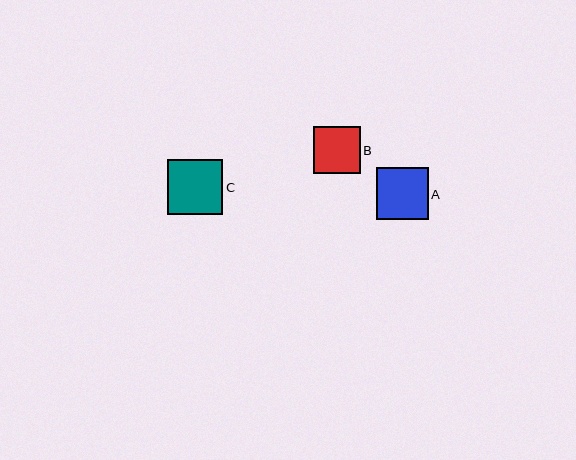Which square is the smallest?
Square B is the smallest with a size of approximately 47 pixels.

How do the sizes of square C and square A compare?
Square C and square A are approximately the same size.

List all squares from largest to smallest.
From largest to smallest: C, A, B.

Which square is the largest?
Square C is the largest with a size of approximately 55 pixels.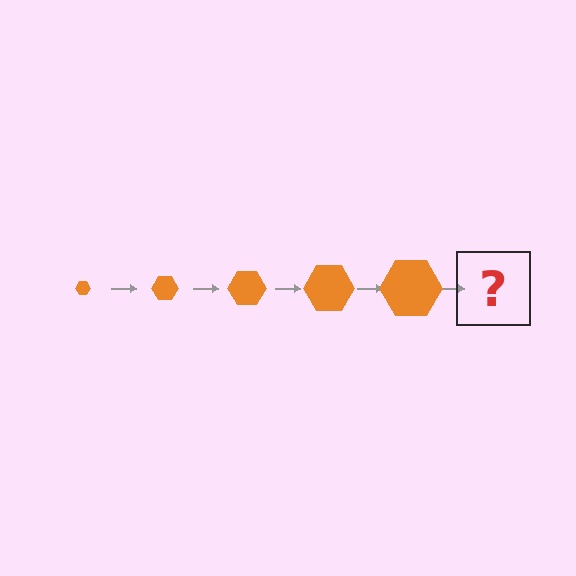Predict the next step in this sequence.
The next step is an orange hexagon, larger than the previous one.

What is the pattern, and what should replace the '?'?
The pattern is that the hexagon gets progressively larger each step. The '?' should be an orange hexagon, larger than the previous one.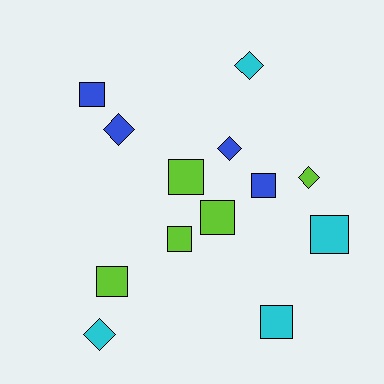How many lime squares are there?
There are 4 lime squares.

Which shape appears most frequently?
Square, with 8 objects.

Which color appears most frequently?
Lime, with 5 objects.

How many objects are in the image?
There are 13 objects.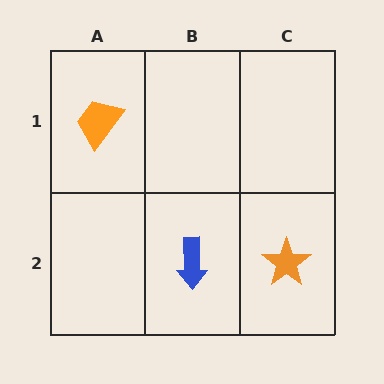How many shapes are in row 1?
1 shape.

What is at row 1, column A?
An orange trapezoid.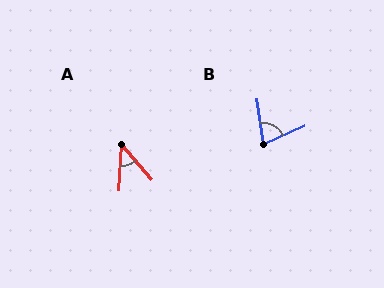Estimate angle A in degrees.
Approximately 43 degrees.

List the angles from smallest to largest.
A (43°), B (74°).